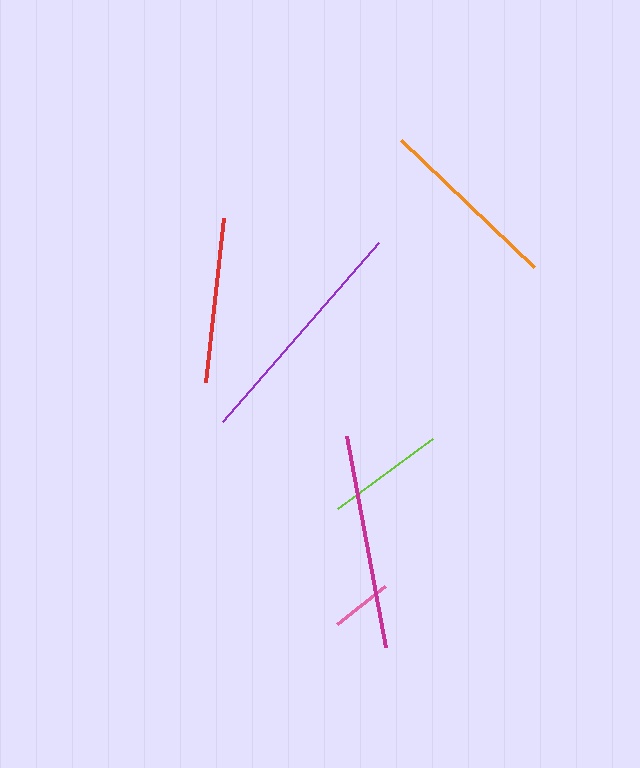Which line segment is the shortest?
The pink line is the shortest at approximately 61 pixels.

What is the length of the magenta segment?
The magenta segment is approximately 214 pixels long.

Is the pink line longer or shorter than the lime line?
The lime line is longer than the pink line.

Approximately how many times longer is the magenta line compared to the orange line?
The magenta line is approximately 1.2 times the length of the orange line.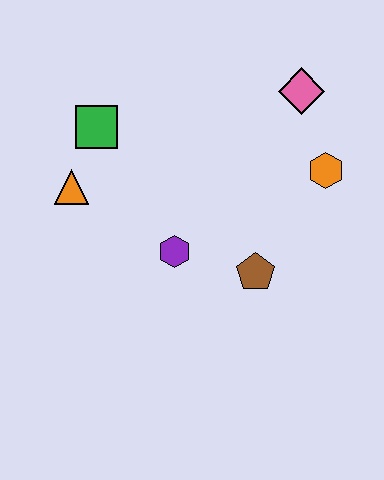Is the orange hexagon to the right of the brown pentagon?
Yes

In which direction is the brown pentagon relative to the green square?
The brown pentagon is to the right of the green square.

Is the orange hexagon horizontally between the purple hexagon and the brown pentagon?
No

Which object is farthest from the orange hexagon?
The orange triangle is farthest from the orange hexagon.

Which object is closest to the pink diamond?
The orange hexagon is closest to the pink diamond.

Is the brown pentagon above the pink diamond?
No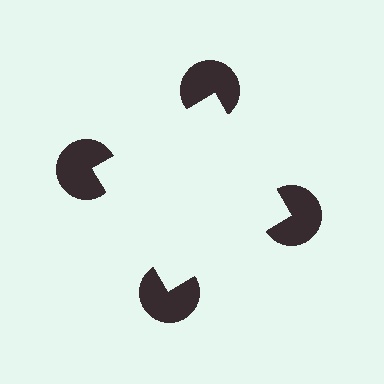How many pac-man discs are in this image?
There are 4 — one at each vertex of the illusory square.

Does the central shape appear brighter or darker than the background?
It typically appears slightly brighter than the background, even though no actual brightness change is drawn.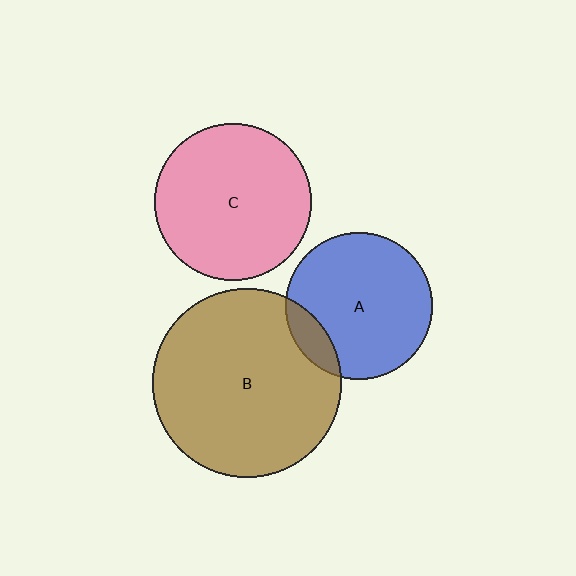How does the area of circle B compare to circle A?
Approximately 1.7 times.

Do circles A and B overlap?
Yes.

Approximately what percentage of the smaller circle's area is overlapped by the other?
Approximately 10%.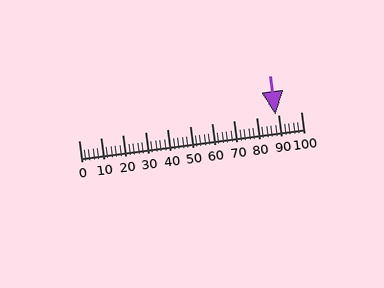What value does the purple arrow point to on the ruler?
The purple arrow points to approximately 89.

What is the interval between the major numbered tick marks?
The major tick marks are spaced 10 units apart.